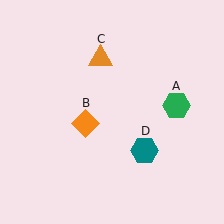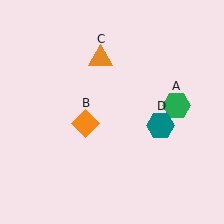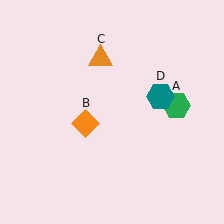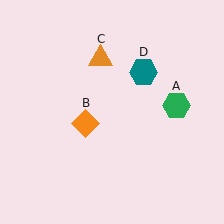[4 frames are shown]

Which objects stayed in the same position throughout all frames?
Green hexagon (object A) and orange diamond (object B) and orange triangle (object C) remained stationary.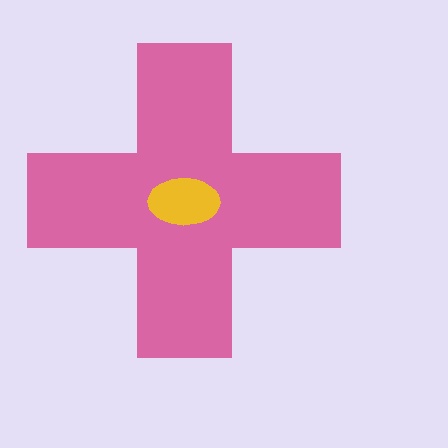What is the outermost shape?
The pink cross.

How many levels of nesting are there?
2.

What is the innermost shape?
The yellow ellipse.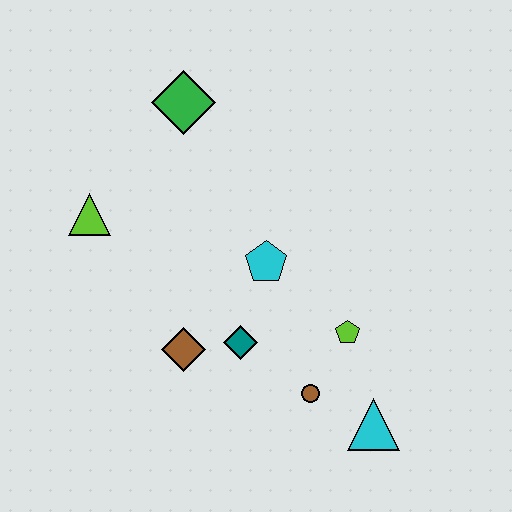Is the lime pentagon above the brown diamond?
Yes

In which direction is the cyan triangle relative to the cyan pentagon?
The cyan triangle is below the cyan pentagon.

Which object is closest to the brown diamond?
The teal diamond is closest to the brown diamond.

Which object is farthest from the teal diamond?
The green diamond is farthest from the teal diamond.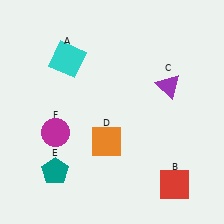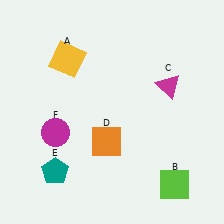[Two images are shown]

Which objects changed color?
A changed from cyan to yellow. B changed from red to lime. C changed from purple to magenta.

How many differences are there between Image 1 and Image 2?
There are 3 differences between the two images.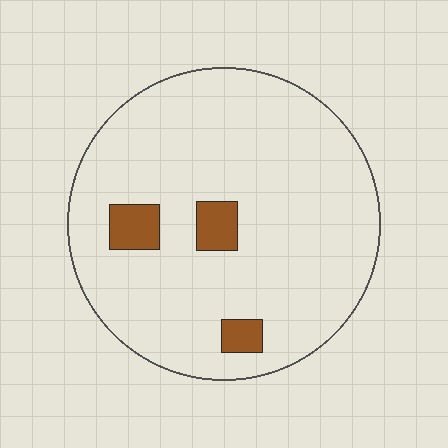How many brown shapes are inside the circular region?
3.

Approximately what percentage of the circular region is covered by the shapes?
Approximately 10%.